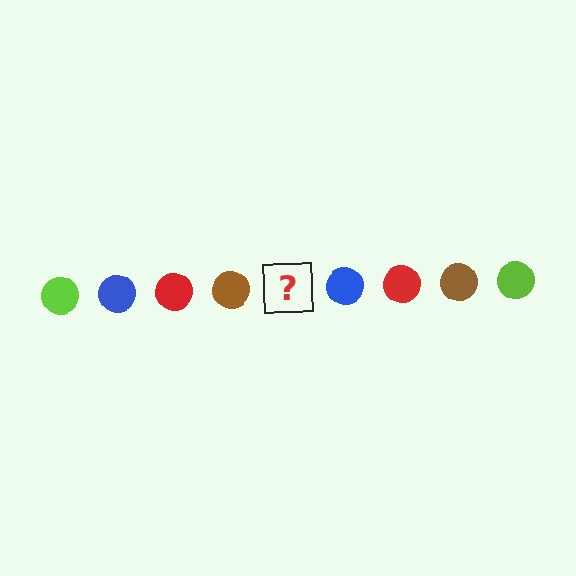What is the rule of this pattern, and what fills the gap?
The rule is that the pattern cycles through lime, blue, red, brown circles. The gap should be filled with a lime circle.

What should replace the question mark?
The question mark should be replaced with a lime circle.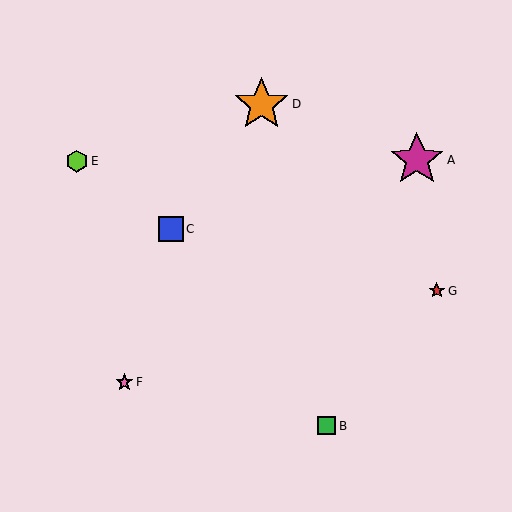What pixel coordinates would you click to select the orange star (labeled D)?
Click at (261, 104) to select the orange star D.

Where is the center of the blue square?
The center of the blue square is at (171, 229).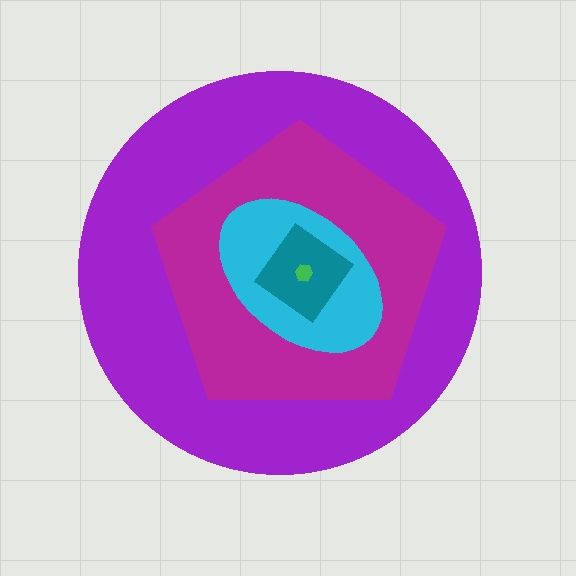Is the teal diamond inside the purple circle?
Yes.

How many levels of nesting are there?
5.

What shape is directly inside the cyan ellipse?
The teal diamond.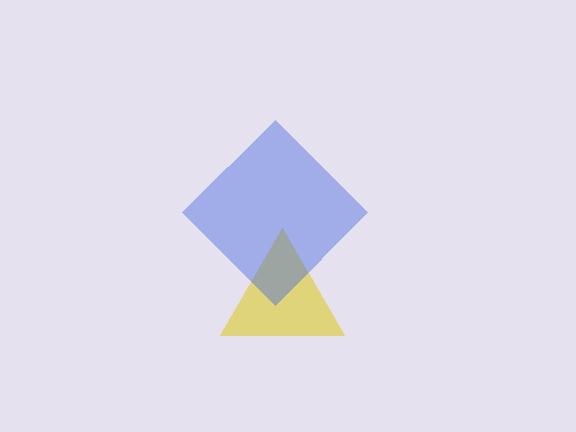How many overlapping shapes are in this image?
There are 2 overlapping shapes in the image.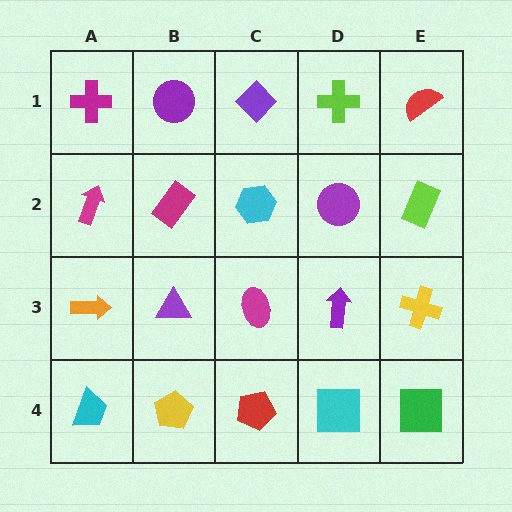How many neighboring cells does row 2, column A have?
3.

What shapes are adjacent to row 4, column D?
A purple arrow (row 3, column D), a red pentagon (row 4, column C), a green square (row 4, column E).